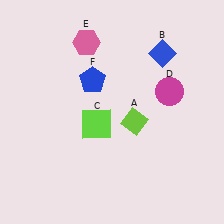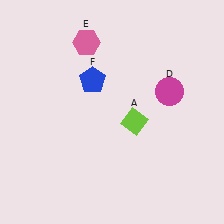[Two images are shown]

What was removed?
The blue diamond (B), the lime square (C) were removed in Image 2.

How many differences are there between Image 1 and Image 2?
There are 2 differences between the two images.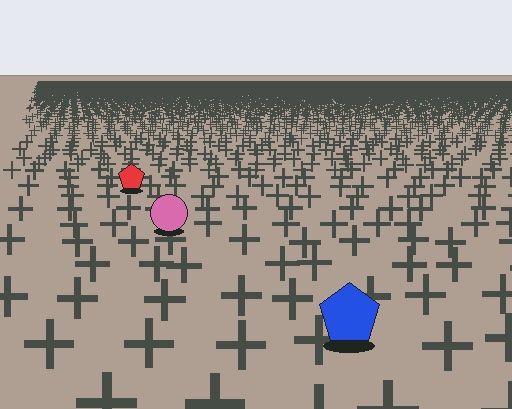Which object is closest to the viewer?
The blue pentagon is closest. The texture marks near it are larger and more spread out.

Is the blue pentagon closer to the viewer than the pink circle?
Yes. The blue pentagon is closer — you can tell from the texture gradient: the ground texture is coarser near it.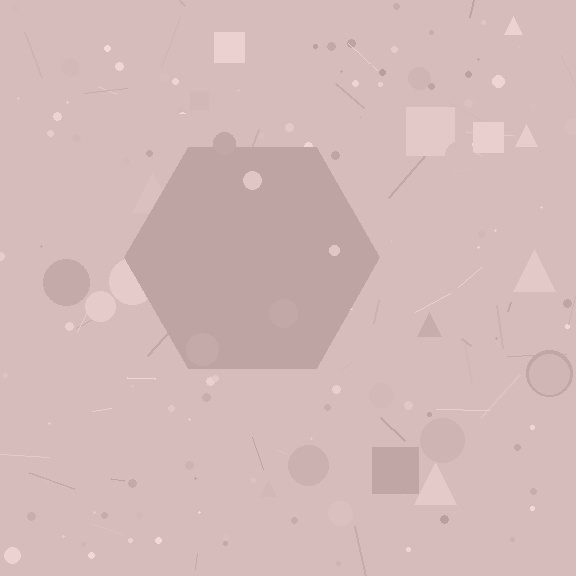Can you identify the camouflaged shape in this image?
The camouflaged shape is a hexagon.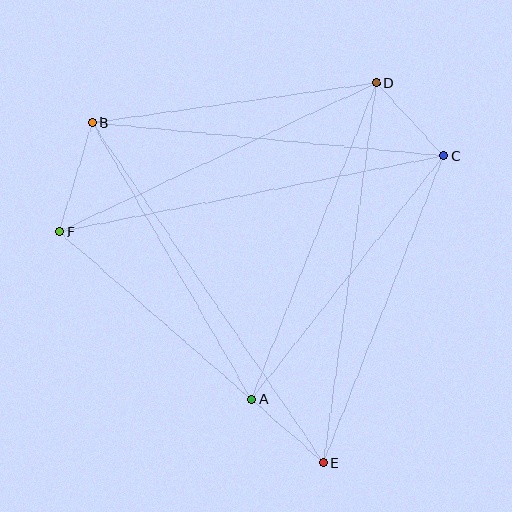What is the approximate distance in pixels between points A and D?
The distance between A and D is approximately 340 pixels.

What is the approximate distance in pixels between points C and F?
The distance between C and F is approximately 392 pixels.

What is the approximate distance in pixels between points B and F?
The distance between B and F is approximately 114 pixels.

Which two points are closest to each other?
Points A and E are closest to each other.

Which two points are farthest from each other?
Points B and E are farthest from each other.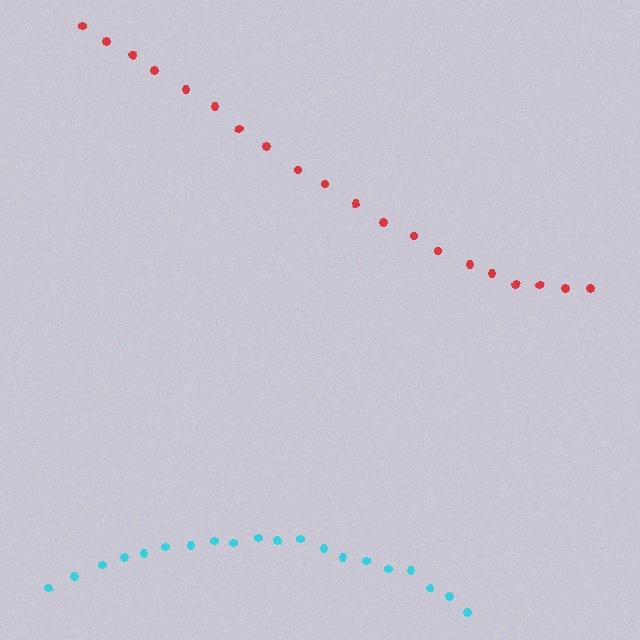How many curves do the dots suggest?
There are 2 distinct paths.